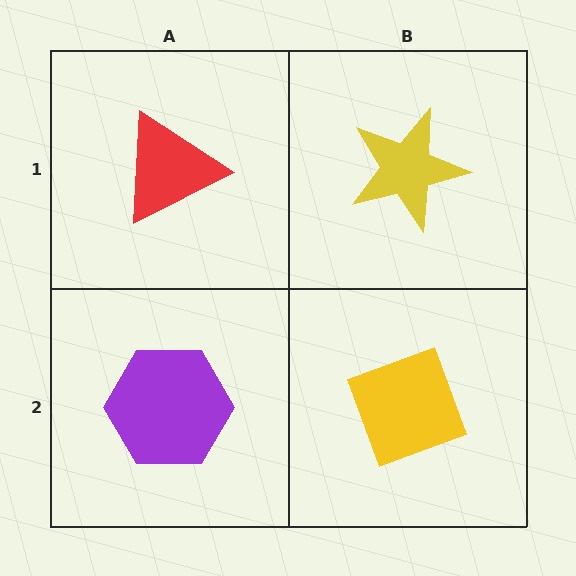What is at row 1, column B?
A yellow star.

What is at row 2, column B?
A yellow diamond.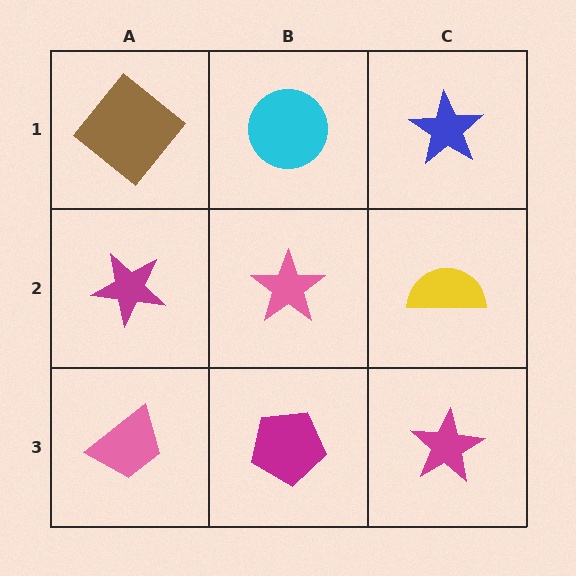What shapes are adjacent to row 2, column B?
A cyan circle (row 1, column B), a magenta pentagon (row 3, column B), a magenta star (row 2, column A), a yellow semicircle (row 2, column C).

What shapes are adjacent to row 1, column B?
A pink star (row 2, column B), a brown diamond (row 1, column A), a blue star (row 1, column C).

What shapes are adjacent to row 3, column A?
A magenta star (row 2, column A), a magenta pentagon (row 3, column B).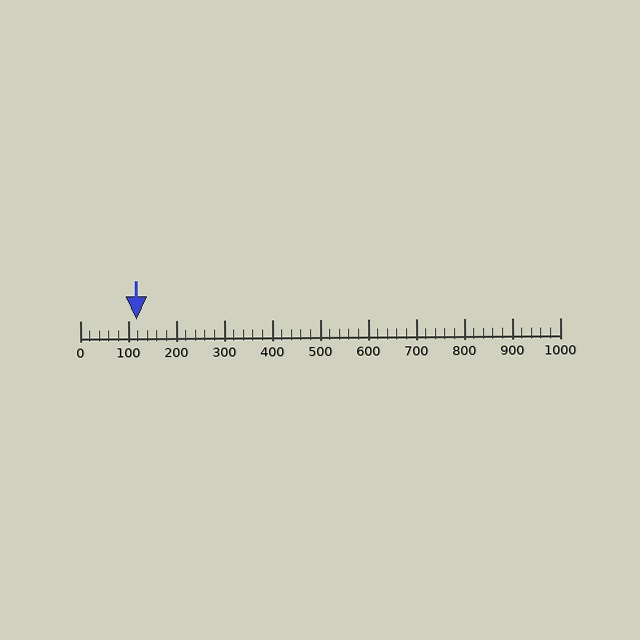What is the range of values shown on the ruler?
The ruler shows values from 0 to 1000.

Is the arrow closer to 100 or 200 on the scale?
The arrow is closer to 100.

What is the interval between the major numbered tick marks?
The major tick marks are spaced 100 units apart.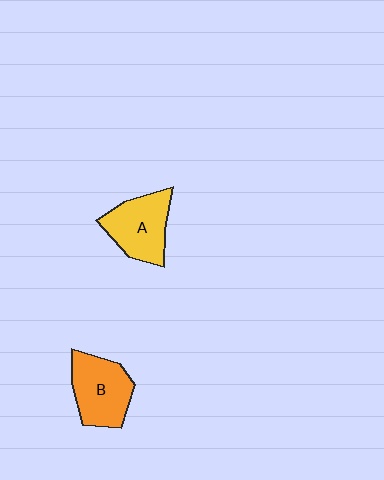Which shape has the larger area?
Shape B (orange).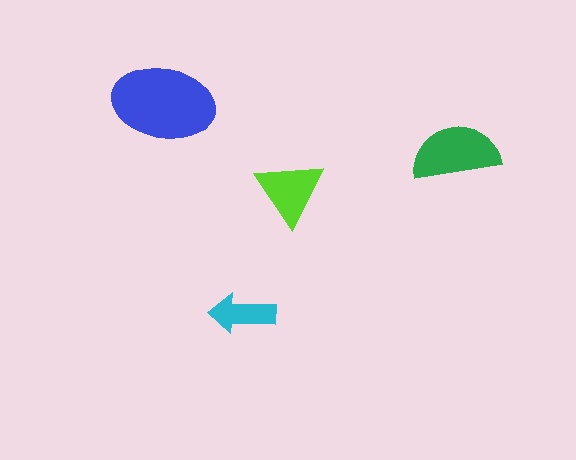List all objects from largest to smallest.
The blue ellipse, the green semicircle, the lime triangle, the cyan arrow.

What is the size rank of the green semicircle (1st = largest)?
2nd.